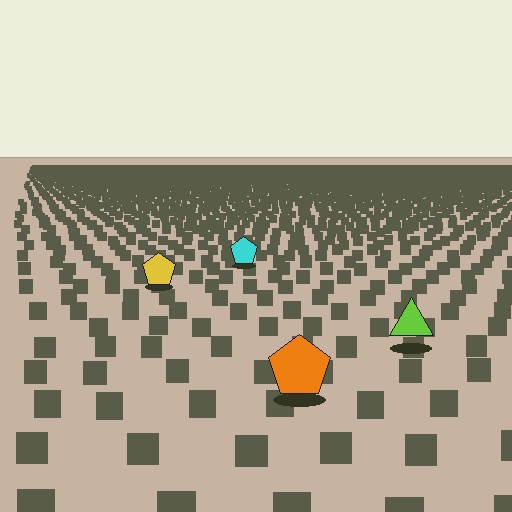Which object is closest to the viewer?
The orange pentagon is closest. The texture marks near it are larger and more spread out.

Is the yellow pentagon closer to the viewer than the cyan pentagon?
Yes. The yellow pentagon is closer — you can tell from the texture gradient: the ground texture is coarser near it.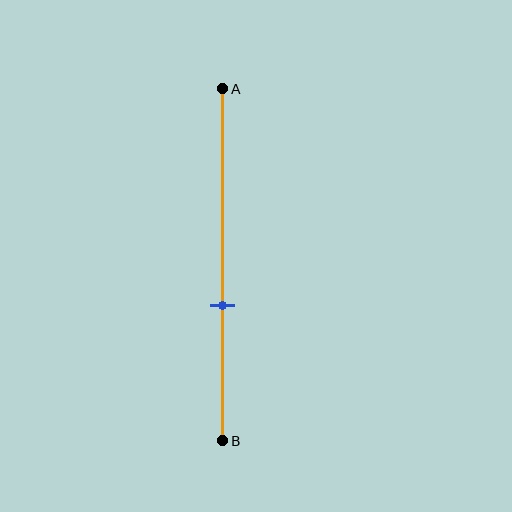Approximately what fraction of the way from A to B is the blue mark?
The blue mark is approximately 60% of the way from A to B.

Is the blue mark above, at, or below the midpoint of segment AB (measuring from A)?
The blue mark is below the midpoint of segment AB.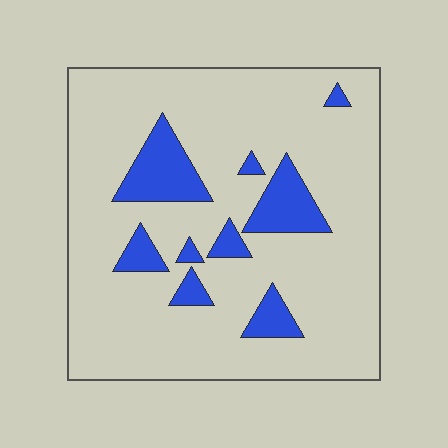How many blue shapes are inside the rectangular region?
9.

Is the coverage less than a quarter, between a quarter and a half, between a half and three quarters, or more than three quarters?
Less than a quarter.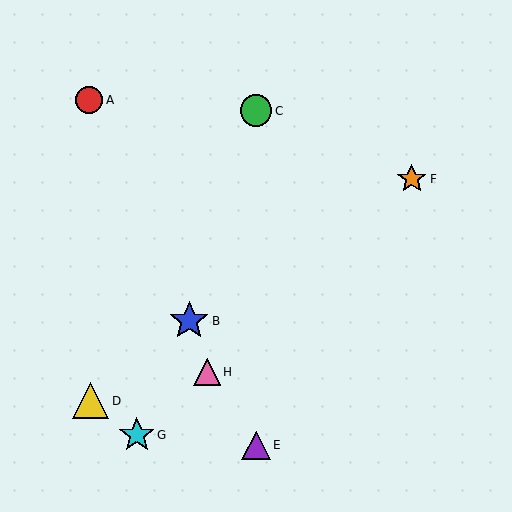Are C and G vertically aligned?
No, C is at x≈256 and G is at x≈137.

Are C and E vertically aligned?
Yes, both are at x≈256.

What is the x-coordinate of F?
Object F is at x≈412.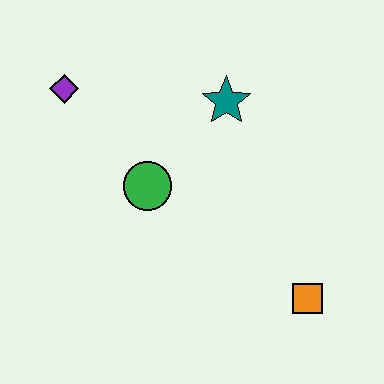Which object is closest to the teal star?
The green circle is closest to the teal star.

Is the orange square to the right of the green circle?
Yes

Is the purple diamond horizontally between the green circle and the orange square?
No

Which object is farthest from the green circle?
The orange square is farthest from the green circle.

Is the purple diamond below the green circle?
No